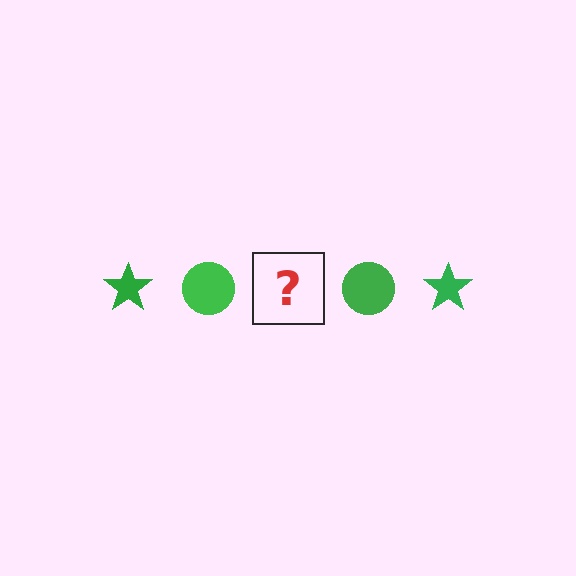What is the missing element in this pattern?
The missing element is a green star.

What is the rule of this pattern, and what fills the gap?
The rule is that the pattern cycles through star, circle shapes in green. The gap should be filled with a green star.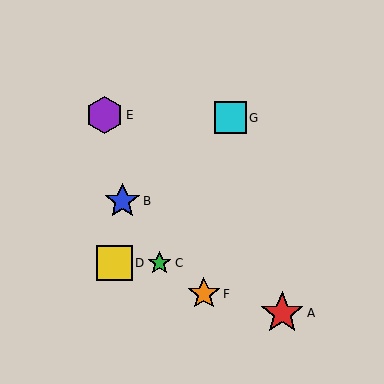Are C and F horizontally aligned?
No, C is at y≈263 and F is at y≈294.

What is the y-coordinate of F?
Object F is at y≈294.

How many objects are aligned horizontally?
2 objects (C, D) are aligned horizontally.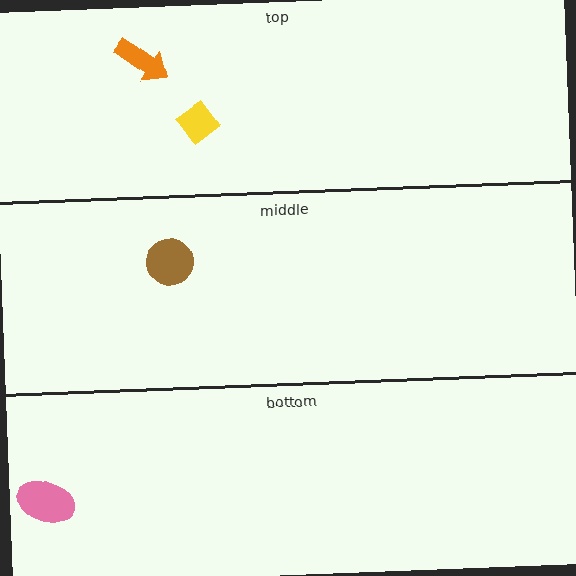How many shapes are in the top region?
2.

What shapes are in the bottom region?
The pink ellipse.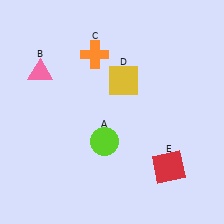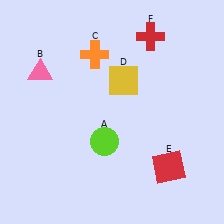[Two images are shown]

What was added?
A red cross (F) was added in Image 2.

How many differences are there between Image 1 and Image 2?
There is 1 difference between the two images.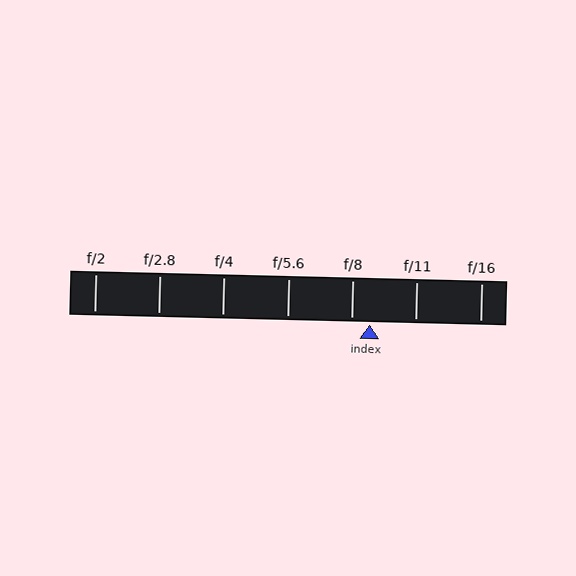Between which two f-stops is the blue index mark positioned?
The index mark is between f/8 and f/11.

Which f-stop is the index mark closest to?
The index mark is closest to f/8.